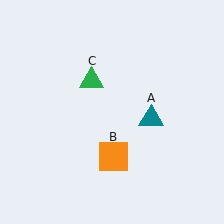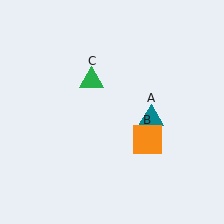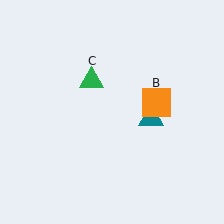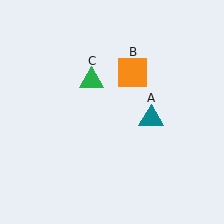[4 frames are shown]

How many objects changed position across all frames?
1 object changed position: orange square (object B).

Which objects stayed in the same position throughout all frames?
Teal triangle (object A) and green triangle (object C) remained stationary.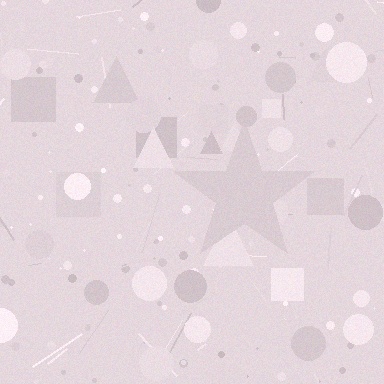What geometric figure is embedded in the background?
A star is embedded in the background.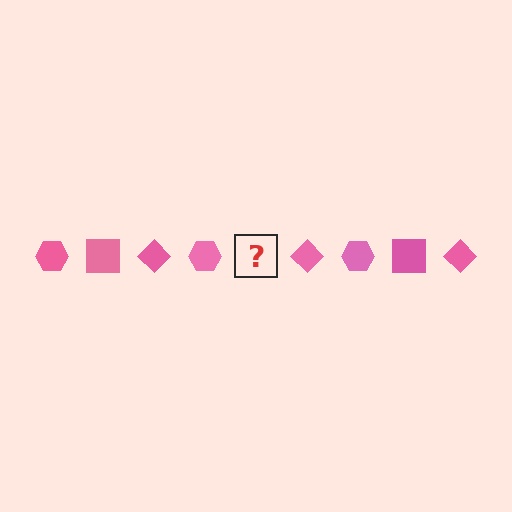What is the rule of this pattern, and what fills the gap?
The rule is that the pattern cycles through hexagon, square, diamond shapes in pink. The gap should be filled with a pink square.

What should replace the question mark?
The question mark should be replaced with a pink square.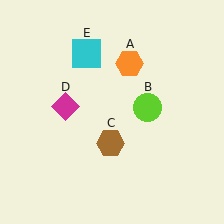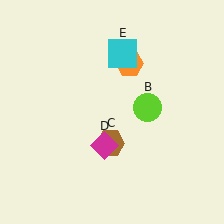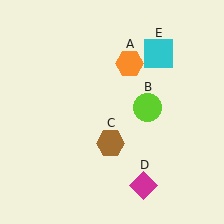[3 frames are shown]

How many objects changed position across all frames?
2 objects changed position: magenta diamond (object D), cyan square (object E).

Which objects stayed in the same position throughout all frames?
Orange hexagon (object A) and lime circle (object B) and brown hexagon (object C) remained stationary.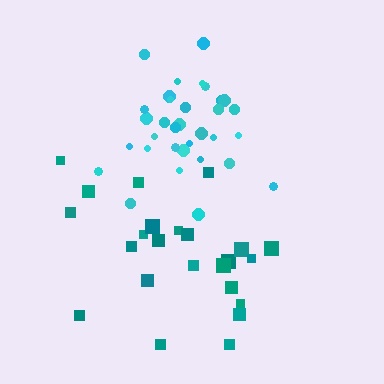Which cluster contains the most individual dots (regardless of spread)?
Cyan (34).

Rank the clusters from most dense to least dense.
cyan, teal.